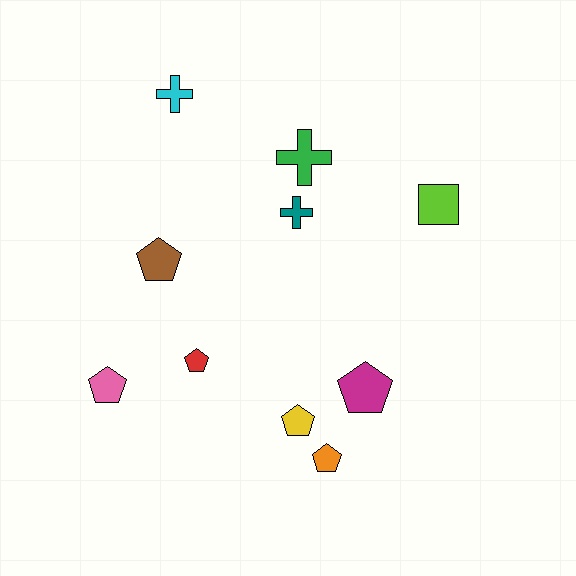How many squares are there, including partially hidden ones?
There is 1 square.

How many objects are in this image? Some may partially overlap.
There are 10 objects.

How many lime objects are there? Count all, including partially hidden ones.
There is 1 lime object.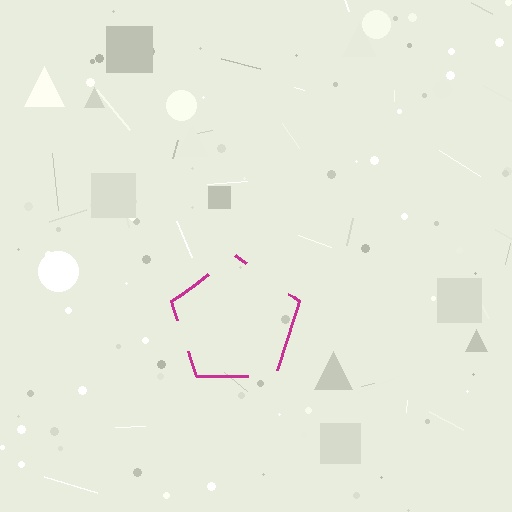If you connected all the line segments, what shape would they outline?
They would outline a pentagon.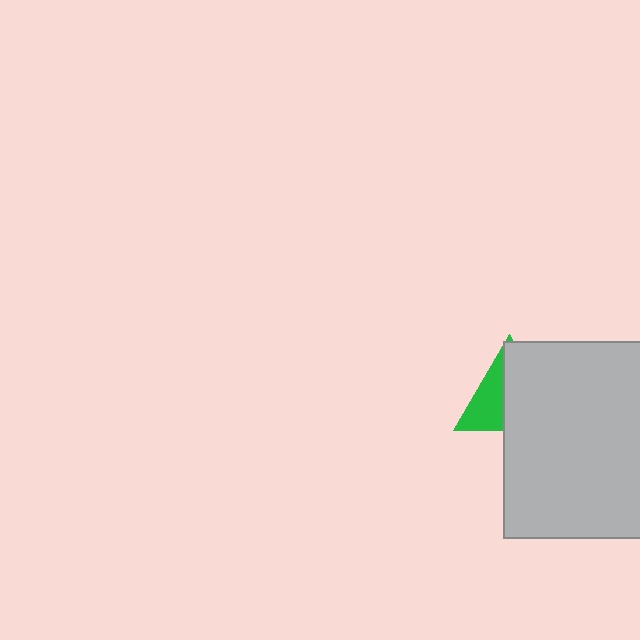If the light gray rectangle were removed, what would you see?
You would see the complete green triangle.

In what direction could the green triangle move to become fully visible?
The green triangle could move left. That would shift it out from behind the light gray rectangle entirely.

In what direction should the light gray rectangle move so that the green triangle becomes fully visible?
The light gray rectangle should move right. That is the shortest direction to clear the overlap and leave the green triangle fully visible.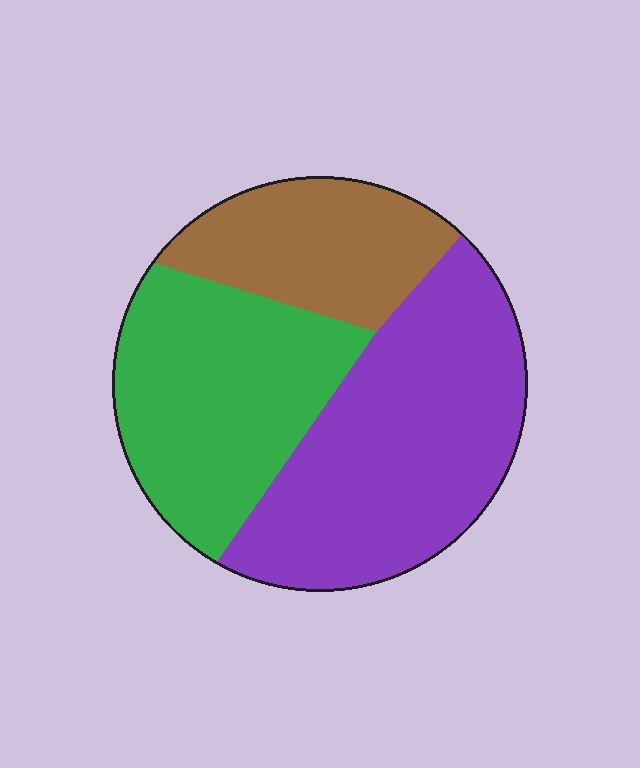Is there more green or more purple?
Purple.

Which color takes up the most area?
Purple, at roughly 45%.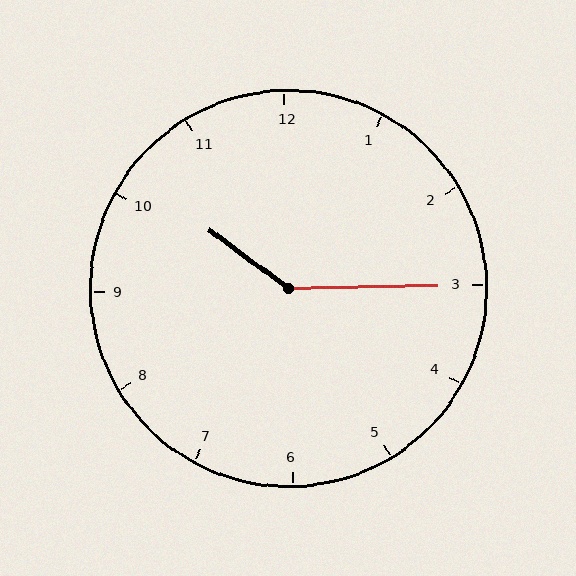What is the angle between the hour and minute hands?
Approximately 142 degrees.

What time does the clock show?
10:15.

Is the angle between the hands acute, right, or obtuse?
It is obtuse.